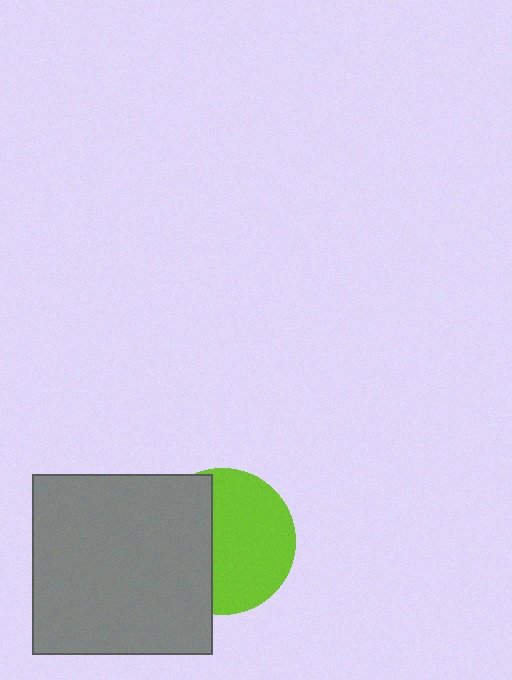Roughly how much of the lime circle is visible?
About half of it is visible (roughly 58%).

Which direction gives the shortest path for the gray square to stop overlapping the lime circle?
Moving left gives the shortest separation.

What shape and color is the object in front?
The object in front is a gray square.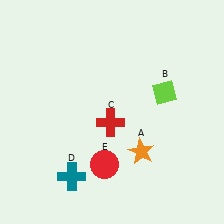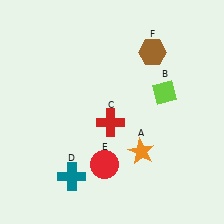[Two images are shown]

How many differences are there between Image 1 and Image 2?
There is 1 difference between the two images.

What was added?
A brown hexagon (F) was added in Image 2.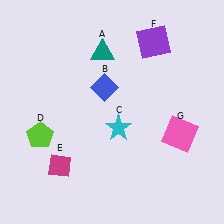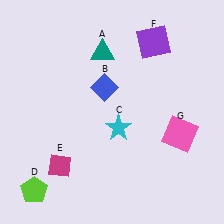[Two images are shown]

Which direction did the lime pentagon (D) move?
The lime pentagon (D) moved down.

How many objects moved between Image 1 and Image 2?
1 object moved between the two images.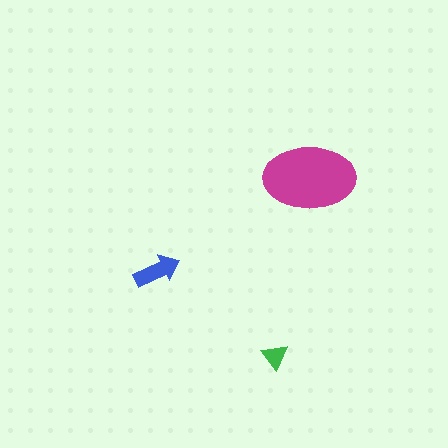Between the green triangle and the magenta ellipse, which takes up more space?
The magenta ellipse.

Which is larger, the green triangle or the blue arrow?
The blue arrow.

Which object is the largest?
The magenta ellipse.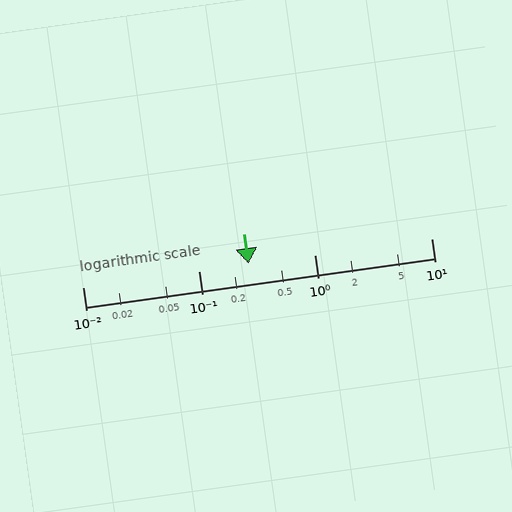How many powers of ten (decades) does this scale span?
The scale spans 3 decades, from 0.01 to 10.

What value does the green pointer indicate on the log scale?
The pointer indicates approximately 0.27.